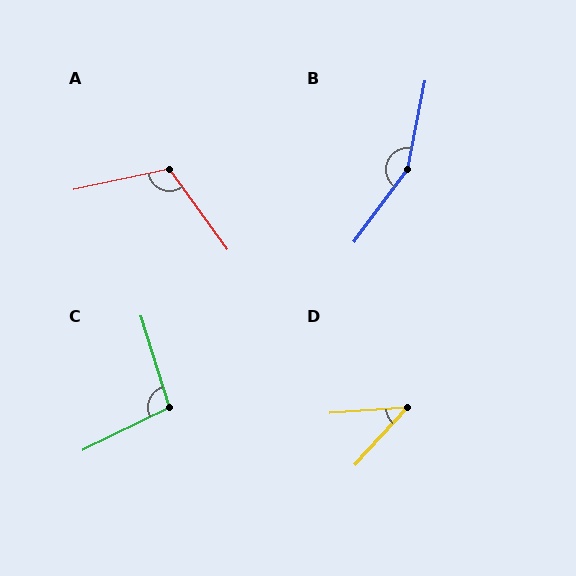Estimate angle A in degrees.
Approximately 114 degrees.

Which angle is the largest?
B, at approximately 155 degrees.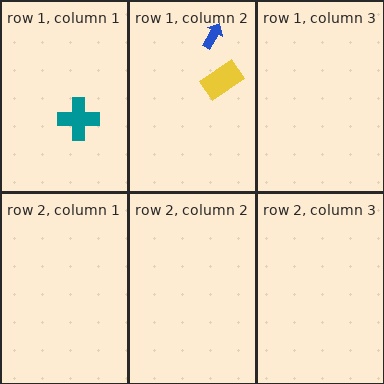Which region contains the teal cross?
The row 1, column 1 region.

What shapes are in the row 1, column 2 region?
The blue arrow, the yellow rectangle.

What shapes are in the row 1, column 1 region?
The teal cross.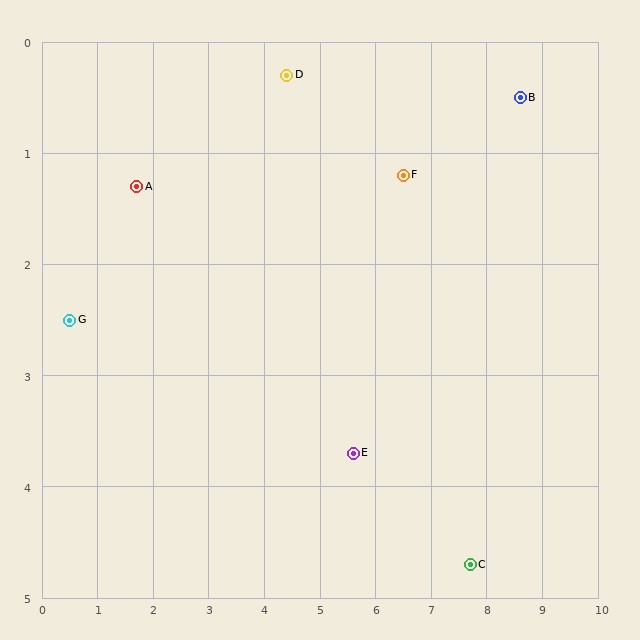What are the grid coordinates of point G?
Point G is at approximately (0.5, 2.5).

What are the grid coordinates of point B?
Point B is at approximately (8.6, 0.5).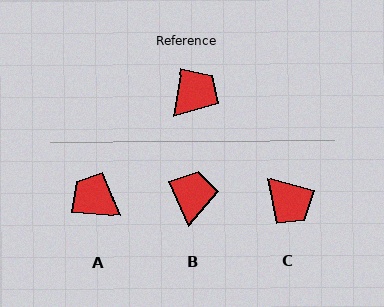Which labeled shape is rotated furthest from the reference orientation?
C, about 96 degrees away.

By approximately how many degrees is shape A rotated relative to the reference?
Approximately 95 degrees counter-clockwise.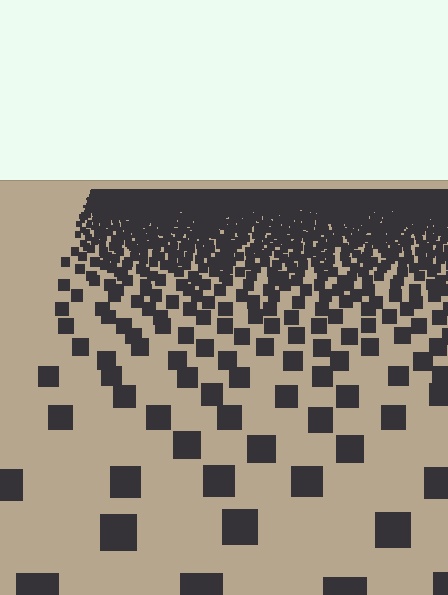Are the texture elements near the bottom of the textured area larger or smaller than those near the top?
Larger. Near the bottom, elements are closer to the viewer and appear at a bigger on-screen size.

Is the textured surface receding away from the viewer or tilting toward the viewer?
The surface is receding away from the viewer. Texture elements get smaller and denser toward the top.